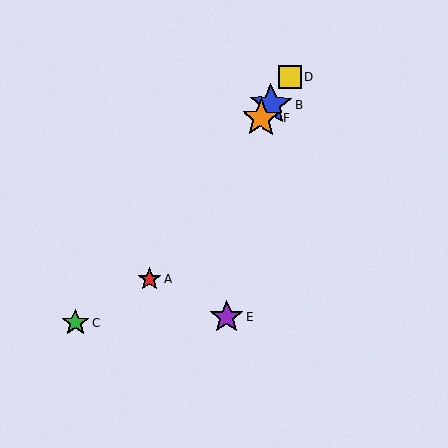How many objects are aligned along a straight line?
4 objects (A, B, D, F) are aligned along a straight line.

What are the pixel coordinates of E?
Object E is at (226, 317).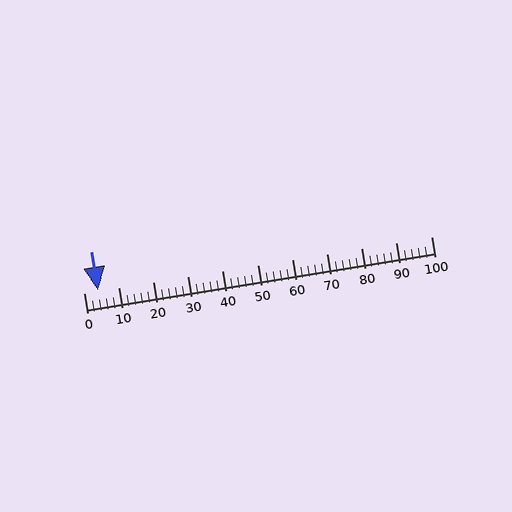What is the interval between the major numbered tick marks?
The major tick marks are spaced 10 units apart.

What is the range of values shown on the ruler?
The ruler shows values from 0 to 100.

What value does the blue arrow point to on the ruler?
The blue arrow points to approximately 4.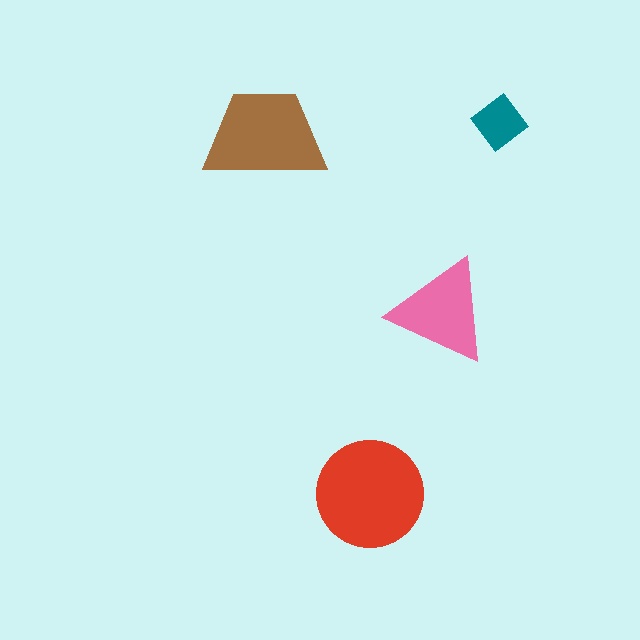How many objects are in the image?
There are 4 objects in the image.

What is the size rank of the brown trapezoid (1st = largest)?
2nd.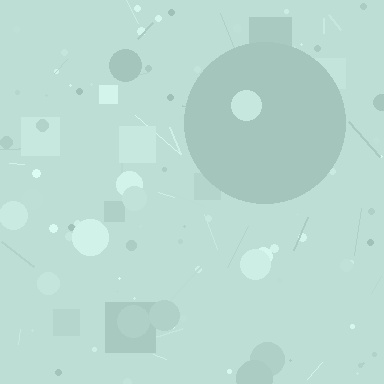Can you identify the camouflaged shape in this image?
The camouflaged shape is a circle.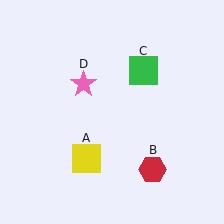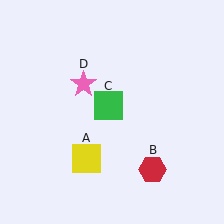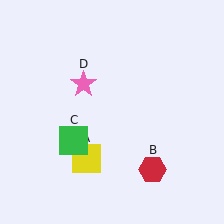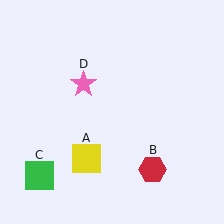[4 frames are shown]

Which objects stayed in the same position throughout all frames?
Yellow square (object A) and red hexagon (object B) and pink star (object D) remained stationary.